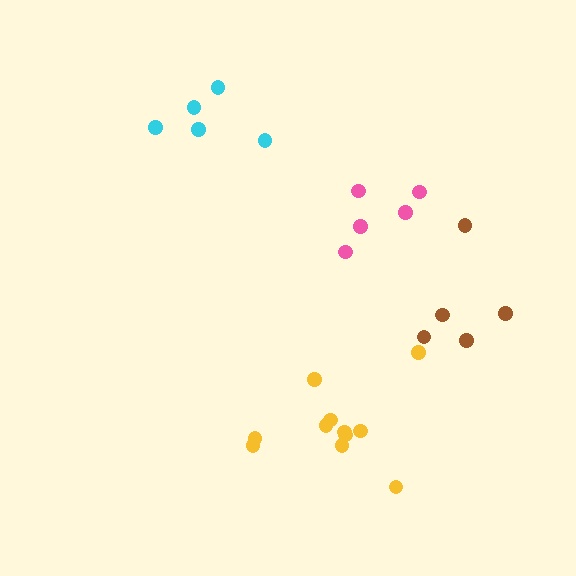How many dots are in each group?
Group 1: 5 dots, Group 2: 5 dots, Group 3: 5 dots, Group 4: 11 dots (26 total).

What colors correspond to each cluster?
The clusters are colored: pink, brown, cyan, yellow.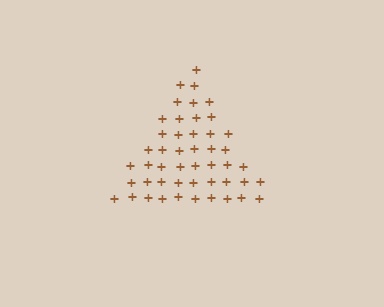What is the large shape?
The large shape is a triangle.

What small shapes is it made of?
It is made of small plus signs.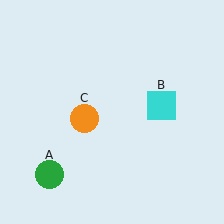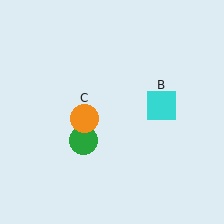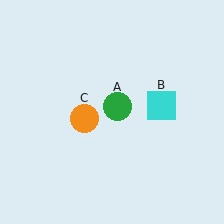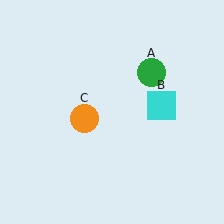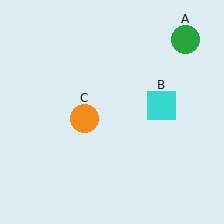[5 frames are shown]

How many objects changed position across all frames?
1 object changed position: green circle (object A).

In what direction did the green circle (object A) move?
The green circle (object A) moved up and to the right.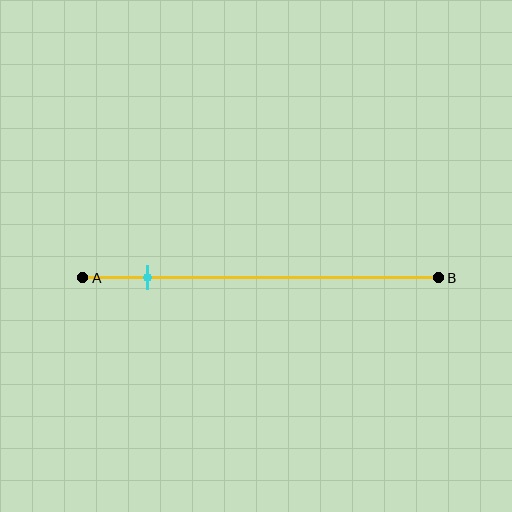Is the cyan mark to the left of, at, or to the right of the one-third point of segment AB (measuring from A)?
The cyan mark is to the left of the one-third point of segment AB.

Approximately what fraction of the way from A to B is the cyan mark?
The cyan mark is approximately 20% of the way from A to B.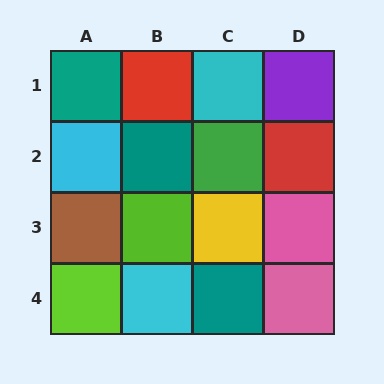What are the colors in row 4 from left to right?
Lime, cyan, teal, pink.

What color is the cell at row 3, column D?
Pink.